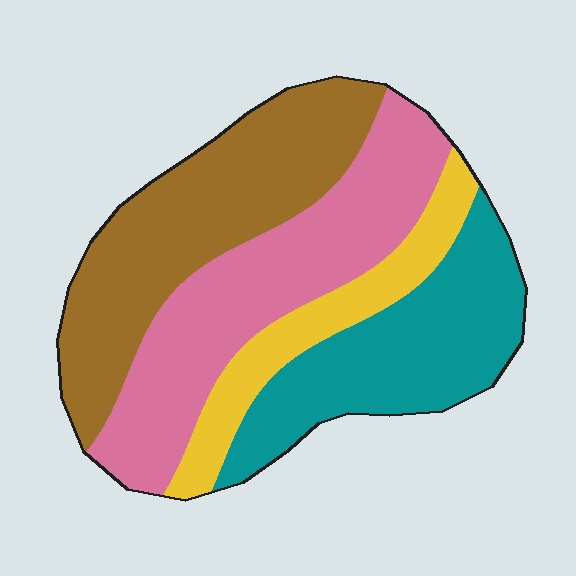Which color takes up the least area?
Yellow, at roughly 15%.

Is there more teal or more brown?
Brown.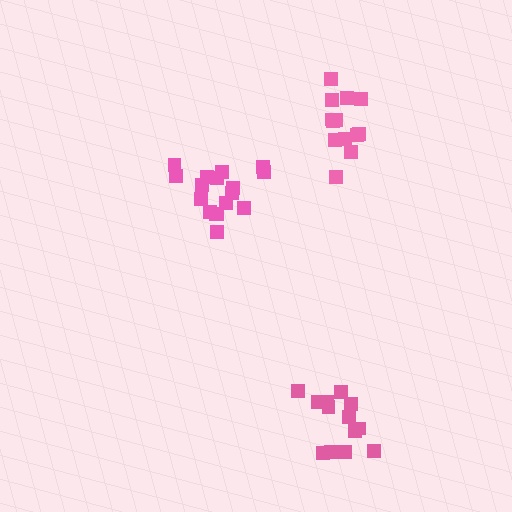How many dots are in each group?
Group 1: 13 dots, Group 2: 17 dots, Group 3: 13 dots (43 total).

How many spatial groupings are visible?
There are 3 spatial groupings.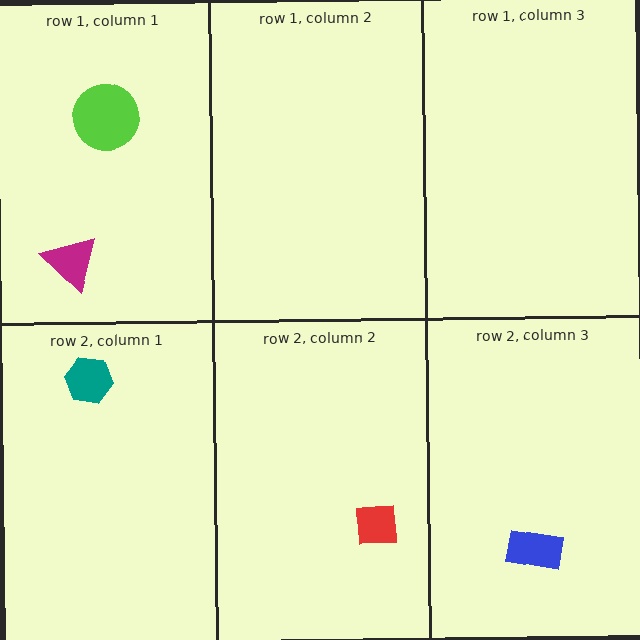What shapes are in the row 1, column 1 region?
The magenta triangle, the lime circle.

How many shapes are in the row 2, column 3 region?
1.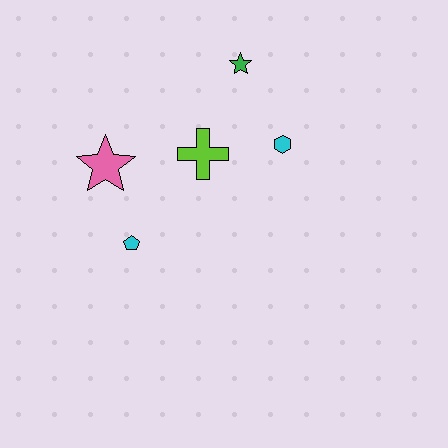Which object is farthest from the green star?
The cyan pentagon is farthest from the green star.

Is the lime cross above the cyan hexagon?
No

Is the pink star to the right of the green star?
No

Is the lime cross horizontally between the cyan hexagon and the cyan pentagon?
Yes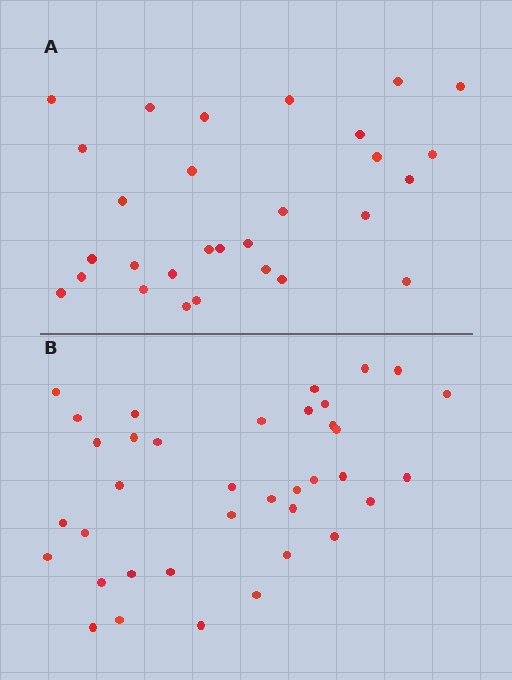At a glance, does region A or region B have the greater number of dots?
Region B (the bottom region) has more dots.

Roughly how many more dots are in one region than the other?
Region B has roughly 8 or so more dots than region A.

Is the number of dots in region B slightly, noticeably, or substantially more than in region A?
Region B has noticeably more, but not dramatically so. The ratio is roughly 1.3 to 1.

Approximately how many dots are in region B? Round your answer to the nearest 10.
About 40 dots. (The exact count is 37, which rounds to 40.)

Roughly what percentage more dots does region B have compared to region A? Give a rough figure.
About 30% more.